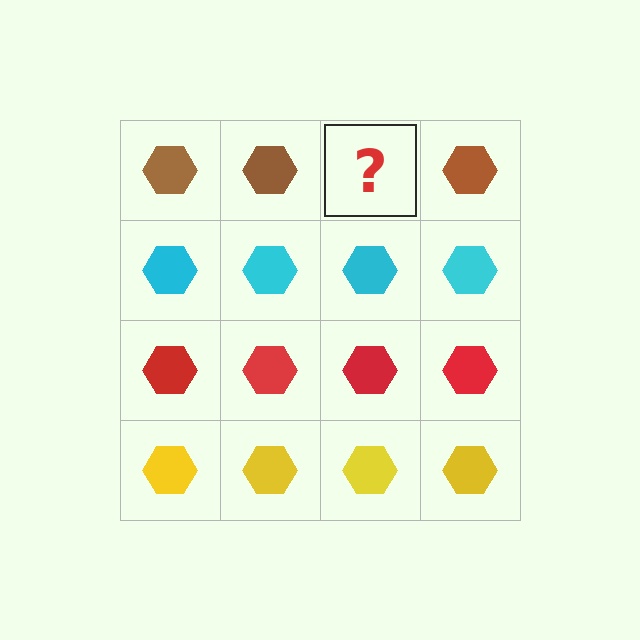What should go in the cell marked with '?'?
The missing cell should contain a brown hexagon.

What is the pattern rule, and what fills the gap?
The rule is that each row has a consistent color. The gap should be filled with a brown hexagon.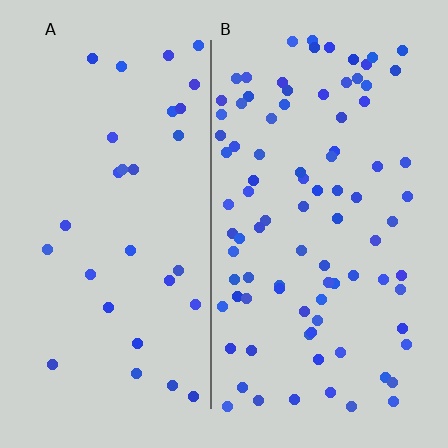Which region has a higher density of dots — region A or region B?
B (the right).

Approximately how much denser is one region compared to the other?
Approximately 3.0× — region B over region A.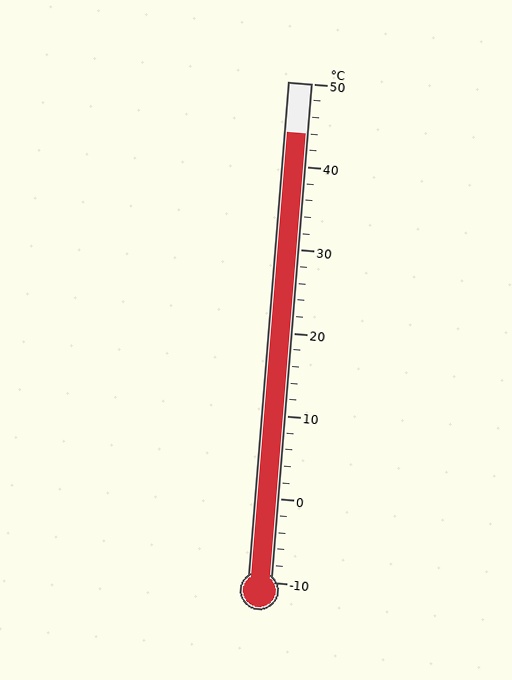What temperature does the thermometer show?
The thermometer shows approximately 44°C.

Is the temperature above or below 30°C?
The temperature is above 30°C.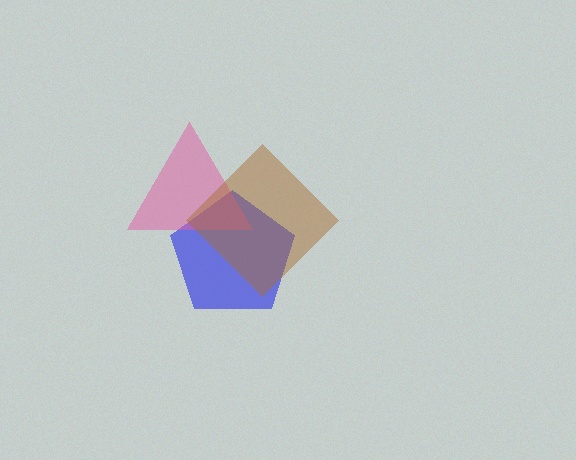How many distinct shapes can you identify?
There are 3 distinct shapes: a blue pentagon, a pink triangle, a brown diamond.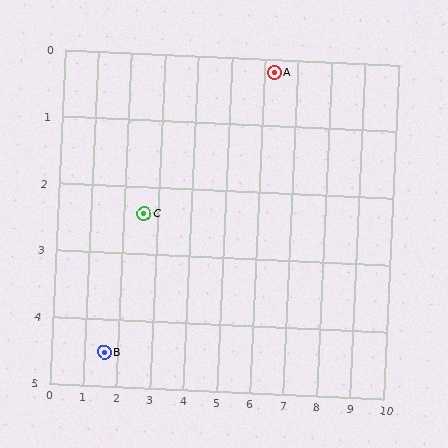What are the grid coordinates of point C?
Point C is at approximately (2.6, 2.4).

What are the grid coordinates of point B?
Point B is at approximately (1.6, 4.5).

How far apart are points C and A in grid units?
Points C and A are about 4.3 grid units apart.